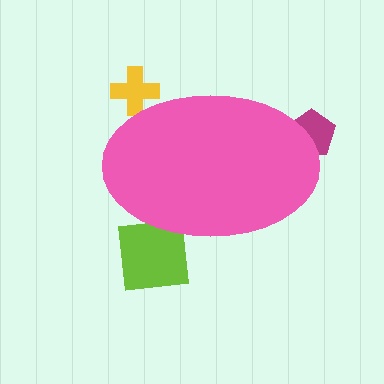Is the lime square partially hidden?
Yes, the lime square is partially hidden behind the pink ellipse.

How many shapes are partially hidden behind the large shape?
3 shapes are partially hidden.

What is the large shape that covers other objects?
A pink ellipse.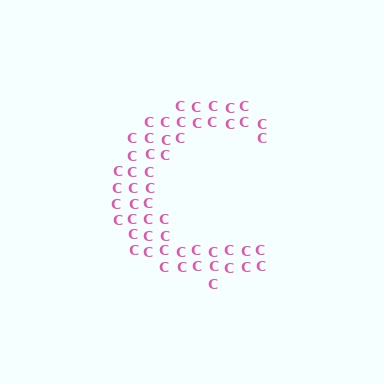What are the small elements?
The small elements are letter C's.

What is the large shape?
The large shape is the letter C.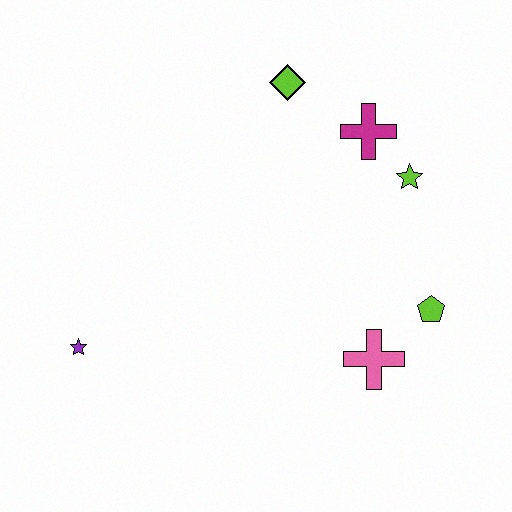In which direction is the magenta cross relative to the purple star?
The magenta cross is to the right of the purple star.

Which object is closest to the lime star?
The magenta cross is closest to the lime star.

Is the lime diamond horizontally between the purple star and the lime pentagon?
Yes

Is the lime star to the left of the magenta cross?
No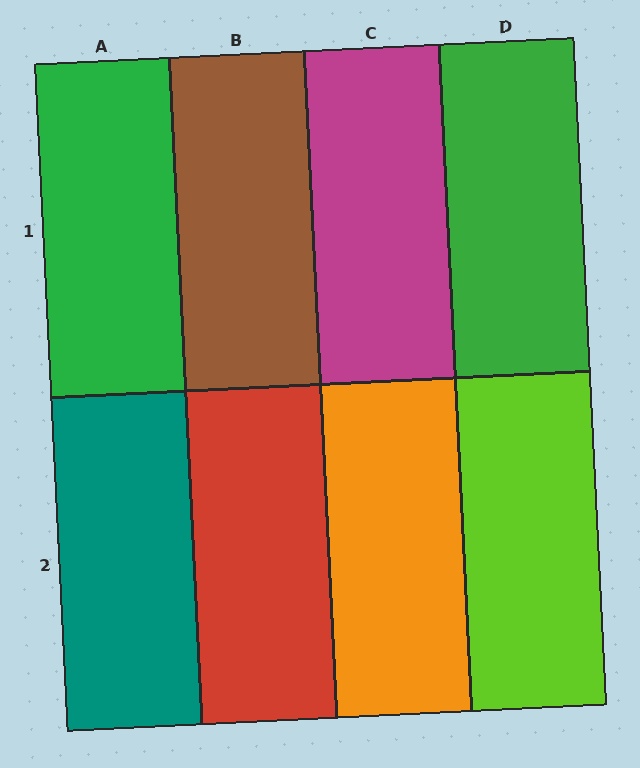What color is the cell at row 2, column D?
Lime.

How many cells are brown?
1 cell is brown.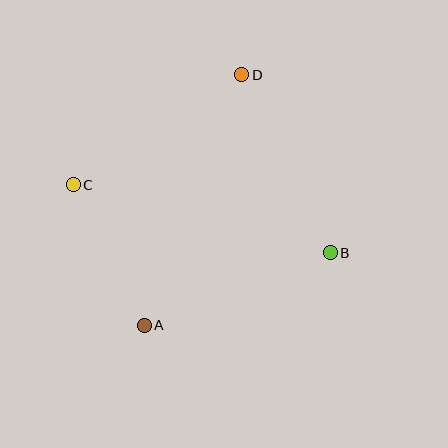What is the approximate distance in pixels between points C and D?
The distance between C and D is approximately 201 pixels.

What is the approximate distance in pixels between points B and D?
The distance between B and D is approximately 199 pixels.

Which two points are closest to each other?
Points A and C are closest to each other.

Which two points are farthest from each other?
Points A and D are farthest from each other.